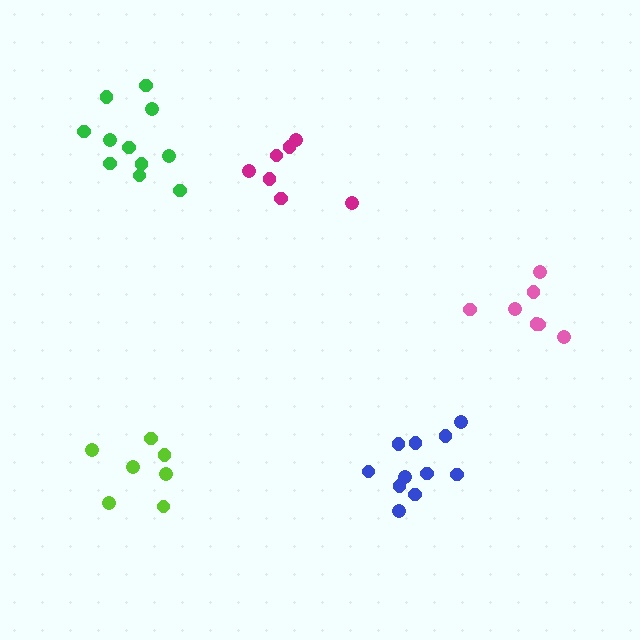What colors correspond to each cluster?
The clusters are colored: green, blue, magenta, lime, pink.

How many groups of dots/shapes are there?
There are 5 groups.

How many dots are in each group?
Group 1: 11 dots, Group 2: 11 dots, Group 3: 7 dots, Group 4: 7 dots, Group 5: 7 dots (43 total).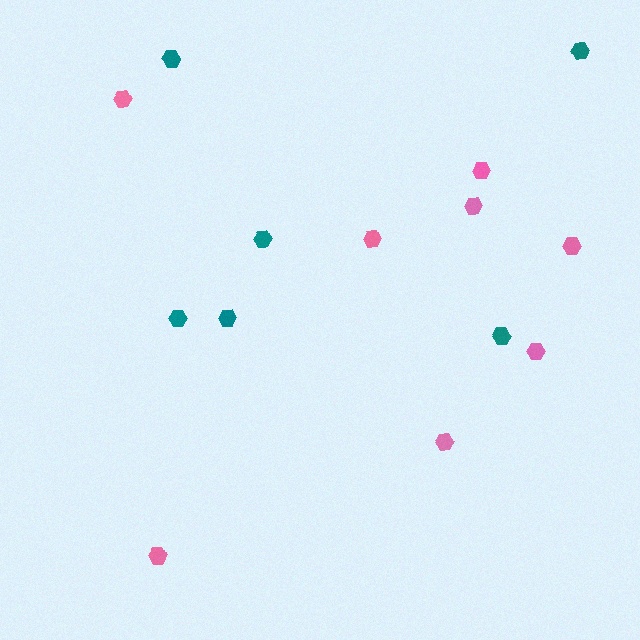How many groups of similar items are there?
There are 2 groups: one group of pink hexagons (8) and one group of teal hexagons (6).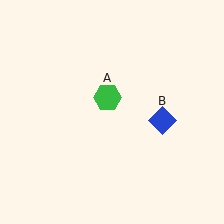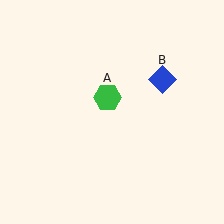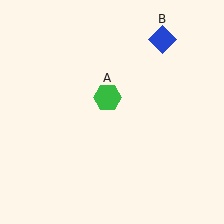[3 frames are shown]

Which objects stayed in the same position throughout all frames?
Green hexagon (object A) remained stationary.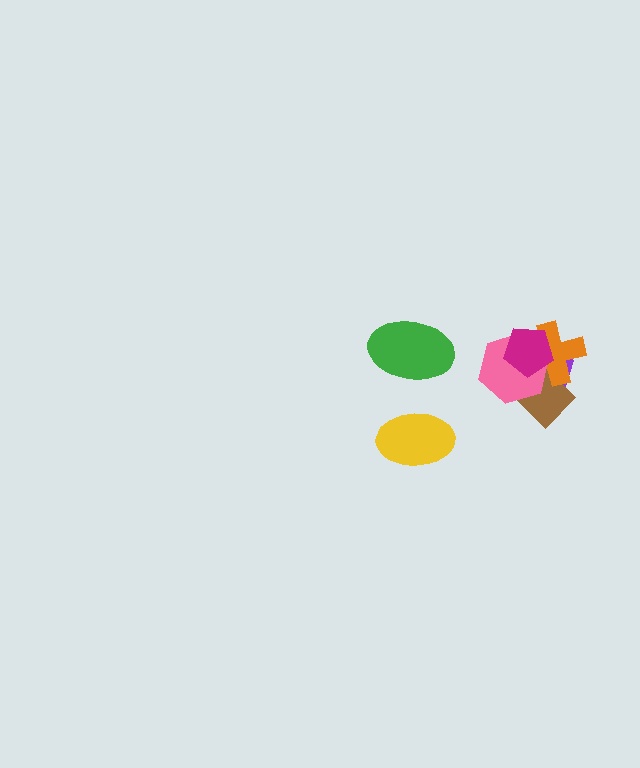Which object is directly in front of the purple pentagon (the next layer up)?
The brown diamond is directly in front of the purple pentagon.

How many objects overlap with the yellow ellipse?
0 objects overlap with the yellow ellipse.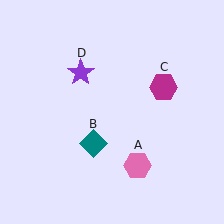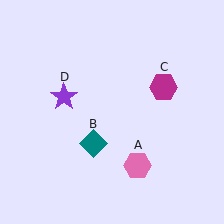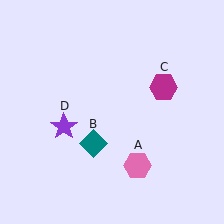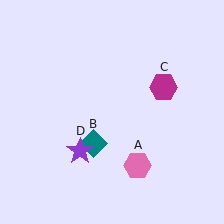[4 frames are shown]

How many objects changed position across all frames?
1 object changed position: purple star (object D).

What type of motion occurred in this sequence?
The purple star (object D) rotated counterclockwise around the center of the scene.